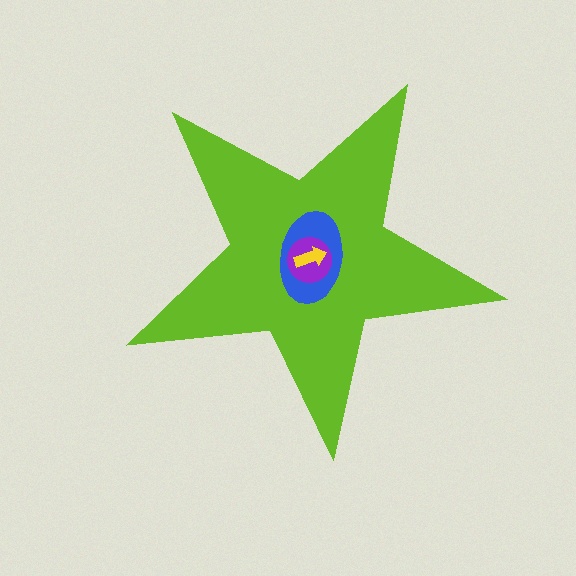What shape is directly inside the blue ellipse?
The purple circle.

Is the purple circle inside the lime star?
Yes.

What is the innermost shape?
The yellow arrow.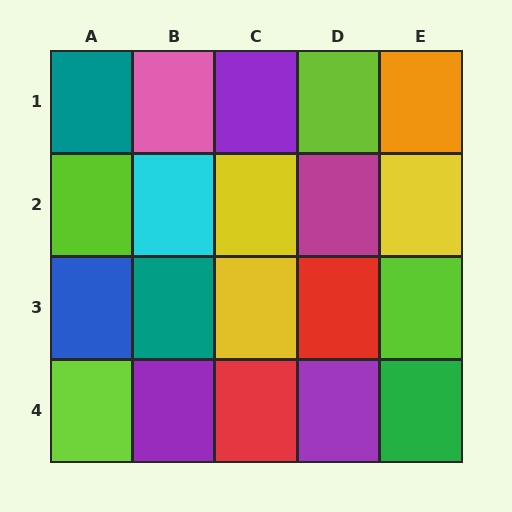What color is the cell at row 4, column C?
Red.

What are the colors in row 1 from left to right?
Teal, pink, purple, lime, orange.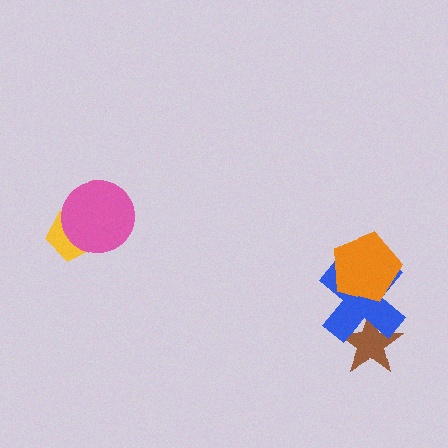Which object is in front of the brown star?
The blue cross is in front of the brown star.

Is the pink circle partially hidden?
No, no other shape covers it.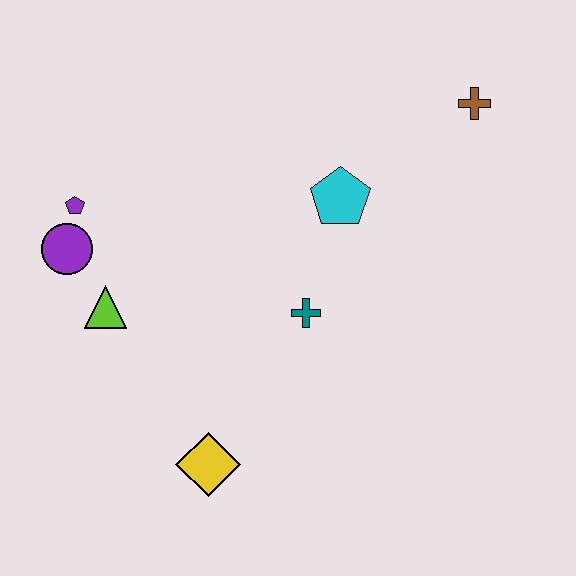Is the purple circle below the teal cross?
No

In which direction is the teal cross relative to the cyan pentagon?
The teal cross is below the cyan pentagon.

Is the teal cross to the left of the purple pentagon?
No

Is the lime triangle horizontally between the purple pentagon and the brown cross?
Yes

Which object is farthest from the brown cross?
The yellow diamond is farthest from the brown cross.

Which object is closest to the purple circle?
The purple pentagon is closest to the purple circle.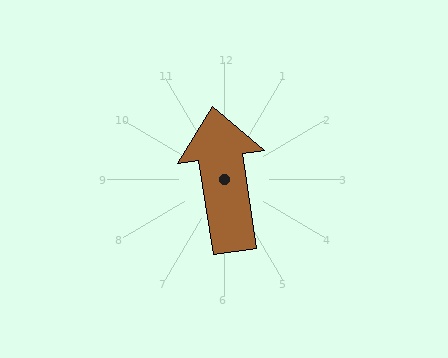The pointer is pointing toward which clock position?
Roughly 12 o'clock.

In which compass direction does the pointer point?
North.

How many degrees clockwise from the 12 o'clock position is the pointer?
Approximately 351 degrees.